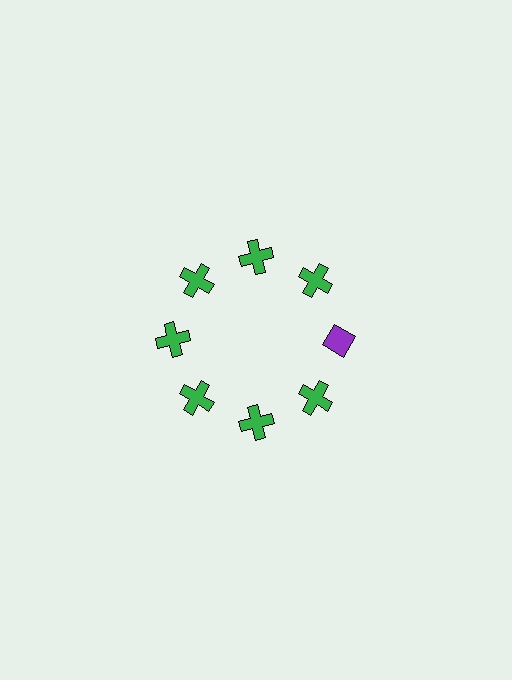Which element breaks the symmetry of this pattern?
The purple diamond at roughly the 3 o'clock position breaks the symmetry. All other shapes are green crosses.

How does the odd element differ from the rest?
It differs in both color (purple instead of green) and shape (diamond instead of cross).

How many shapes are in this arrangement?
There are 8 shapes arranged in a ring pattern.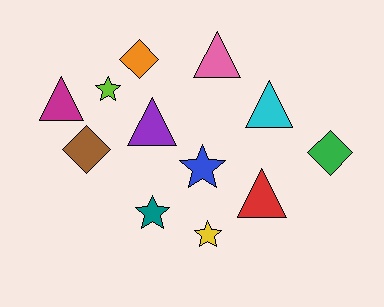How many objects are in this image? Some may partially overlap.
There are 12 objects.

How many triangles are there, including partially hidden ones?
There are 5 triangles.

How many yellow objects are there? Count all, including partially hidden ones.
There is 1 yellow object.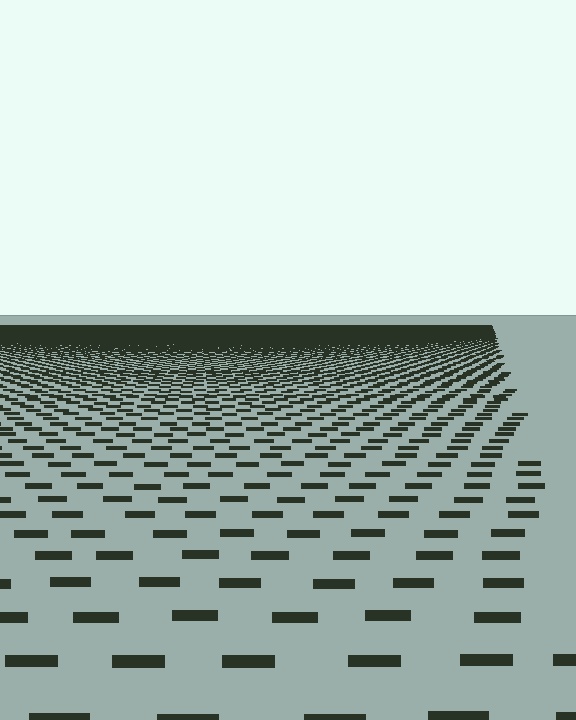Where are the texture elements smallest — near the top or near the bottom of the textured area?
Near the top.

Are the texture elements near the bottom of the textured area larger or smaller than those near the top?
Larger. Near the bottom, elements are closer to the viewer and appear at a bigger on-screen size.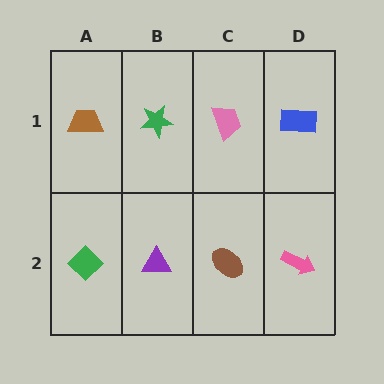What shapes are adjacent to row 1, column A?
A green diamond (row 2, column A), a green star (row 1, column B).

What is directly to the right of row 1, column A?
A green star.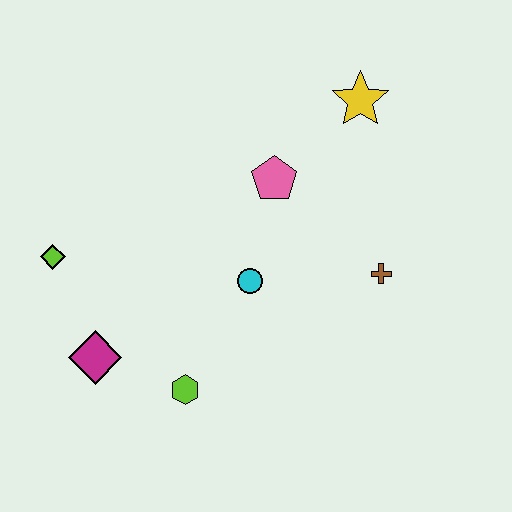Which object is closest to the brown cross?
The cyan circle is closest to the brown cross.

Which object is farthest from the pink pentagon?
The magenta diamond is farthest from the pink pentagon.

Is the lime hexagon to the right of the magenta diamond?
Yes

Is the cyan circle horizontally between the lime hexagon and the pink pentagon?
Yes